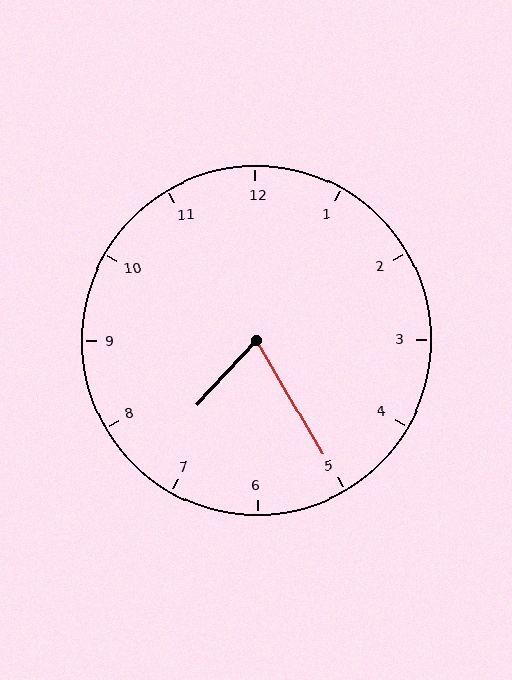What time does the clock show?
7:25.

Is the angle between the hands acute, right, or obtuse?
It is acute.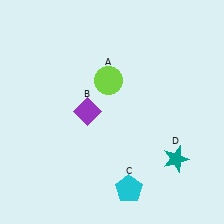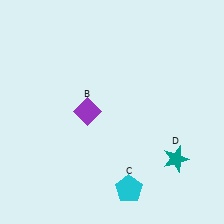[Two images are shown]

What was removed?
The lime circle (A) was removed in Image 2.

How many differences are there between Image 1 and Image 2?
There is 1 difference between the two images.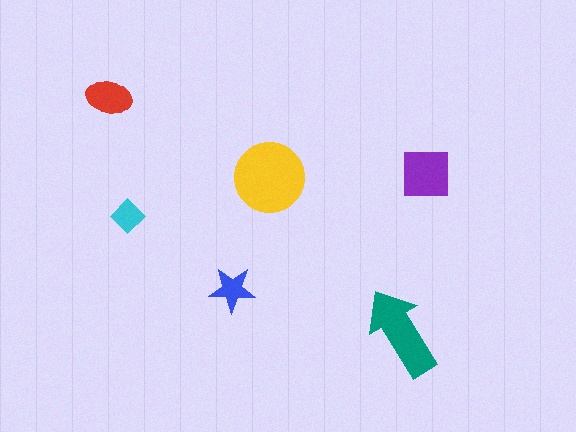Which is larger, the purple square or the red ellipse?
The purple square.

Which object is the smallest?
The cyan diamond.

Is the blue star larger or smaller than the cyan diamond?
Larger.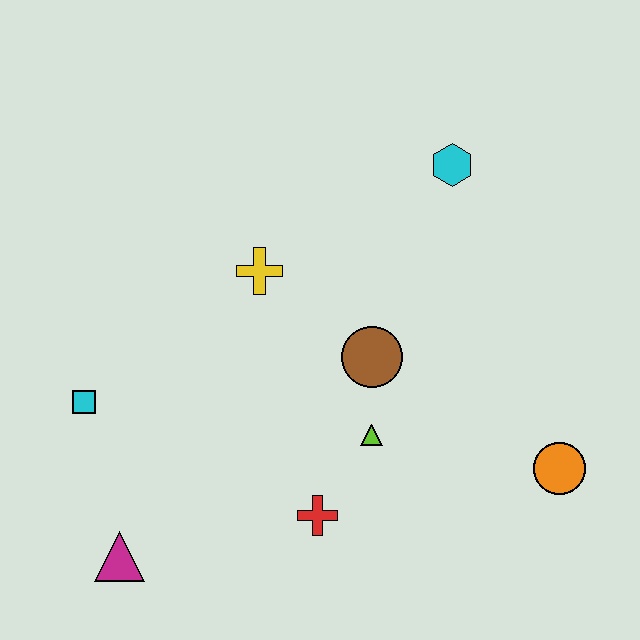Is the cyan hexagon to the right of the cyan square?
Yes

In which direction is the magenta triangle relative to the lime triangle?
The magenta triangle is to the left of the lime triangle.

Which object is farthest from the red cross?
The cyan hexagon is farthest from the red cross.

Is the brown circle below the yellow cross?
Yes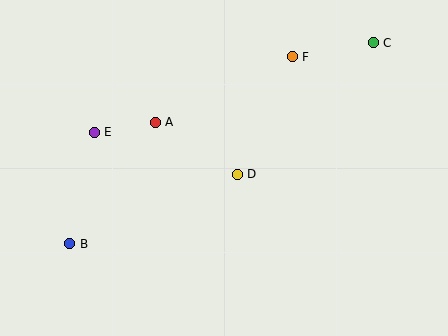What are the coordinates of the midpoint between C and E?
The midpoint between C and E is at (234, 87).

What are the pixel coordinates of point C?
Point C is at (373, 43).